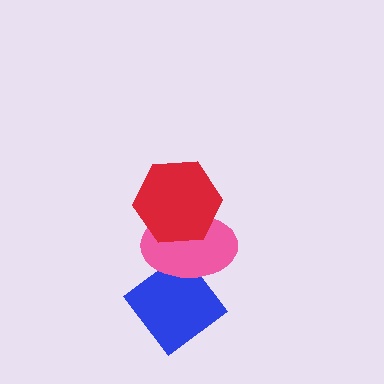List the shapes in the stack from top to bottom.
From top to bottom: the red hexagon, the pink ellipse, the blue diamond.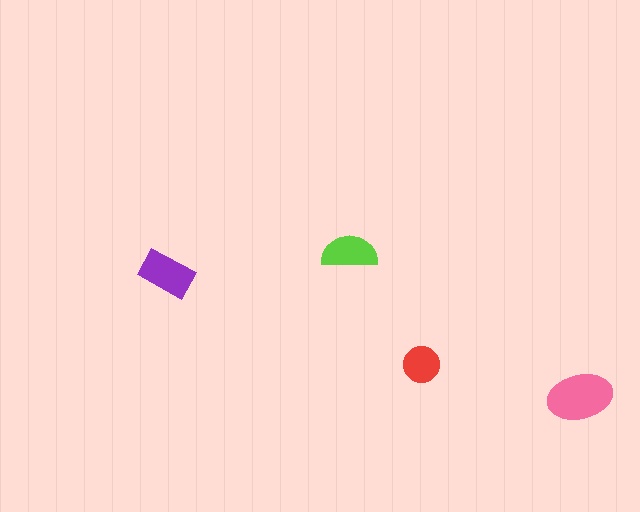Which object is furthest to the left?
The purple rectangle is leftmost.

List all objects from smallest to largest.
The red circle, the lime semicircle, the purple rectangle, the pink ellipse.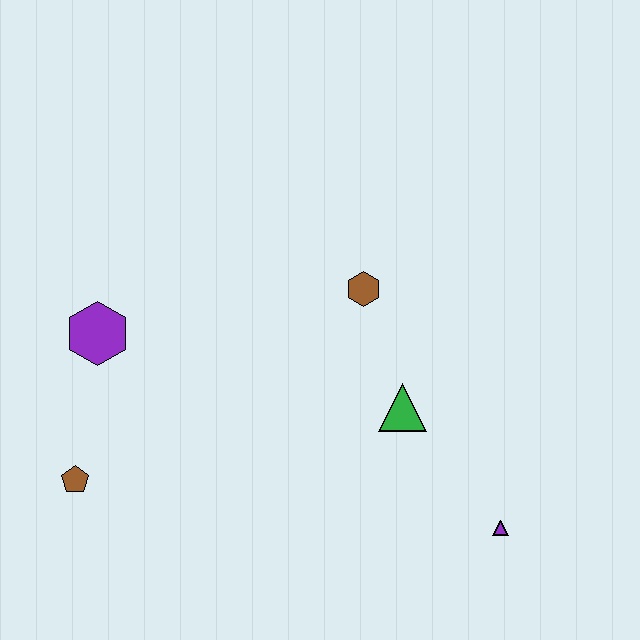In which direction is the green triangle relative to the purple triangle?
The green triangle is above the purple triangle.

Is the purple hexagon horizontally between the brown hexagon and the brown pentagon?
Yes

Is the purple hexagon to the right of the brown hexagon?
No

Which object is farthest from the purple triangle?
The purple hexagon is farthest from the purple triangle.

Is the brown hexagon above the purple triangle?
Yes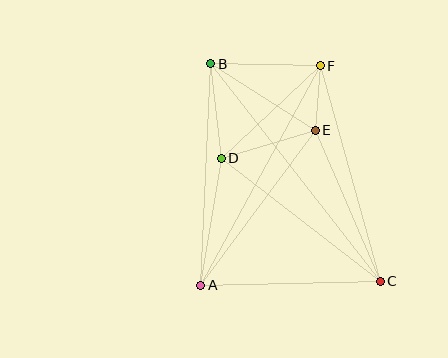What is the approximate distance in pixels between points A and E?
The distance between A and E is approximately 193 pixels.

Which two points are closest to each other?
Points E and F are closest to each other.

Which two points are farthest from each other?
Points B and C are farthest from each other.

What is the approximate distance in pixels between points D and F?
The distance between D and F is approximately 135 pixels.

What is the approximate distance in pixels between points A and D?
The distance between A and D is approximately 129 pixels.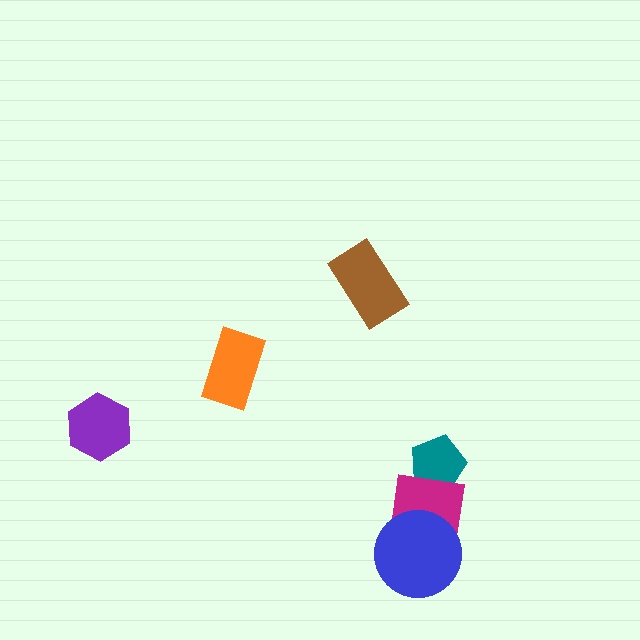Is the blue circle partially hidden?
No, no other shape covers it.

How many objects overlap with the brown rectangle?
0 objects overlap with the brown rectangle.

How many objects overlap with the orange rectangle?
0 objects overlap with the orange rectangle.